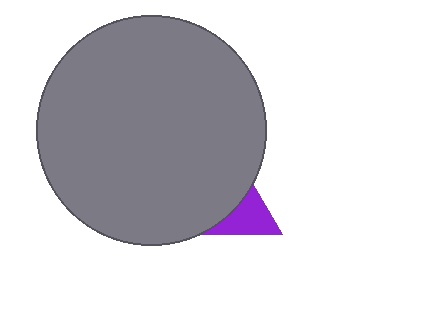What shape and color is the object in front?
The object in front is a gray circle.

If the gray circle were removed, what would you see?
You would see the complete purple triangle.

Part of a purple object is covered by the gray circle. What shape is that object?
It is a triangle.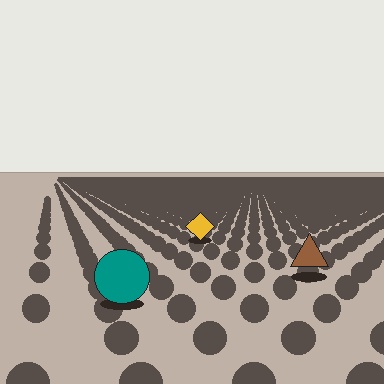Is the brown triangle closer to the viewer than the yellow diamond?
Yes. The brown triangle is closer — you can tell from the texture gradient: the ground texture is coarser near it.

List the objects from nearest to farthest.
From nearest to farthest: the teal circle, the brown triangle, the yellow diamond.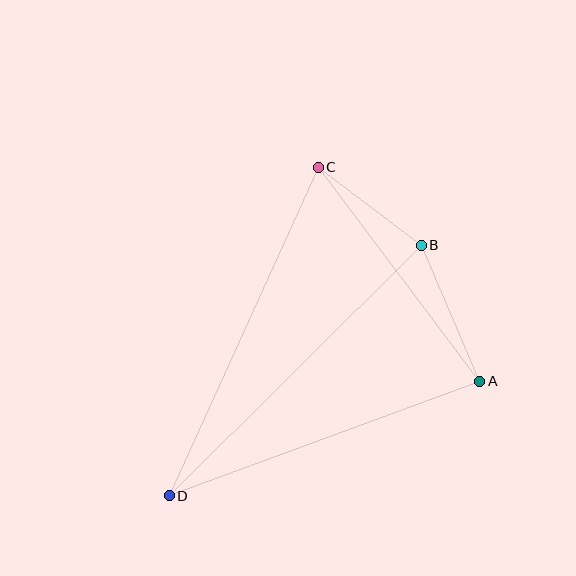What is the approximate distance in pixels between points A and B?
The distance between A and B is approximately 147 pixels.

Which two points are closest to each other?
Points B and C are closest to each other.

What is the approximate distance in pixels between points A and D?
The distance between A and D is approximately 331 pixels.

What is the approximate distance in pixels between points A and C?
The distance between A and C is approximately 268 pixels.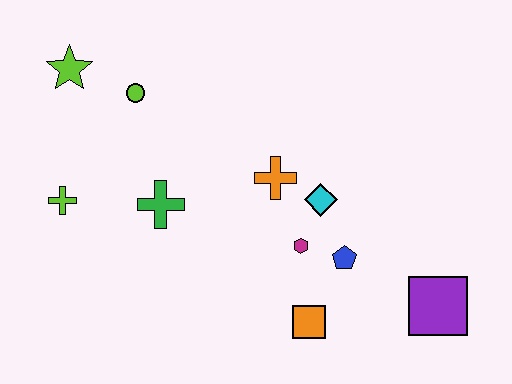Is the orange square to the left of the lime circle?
No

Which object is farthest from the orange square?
The lime star is farthest from the orange square.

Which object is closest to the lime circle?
The lime star is closest to the lime circle.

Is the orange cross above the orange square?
Yes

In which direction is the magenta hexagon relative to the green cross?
The magenta hexagon is to the right of the green cross.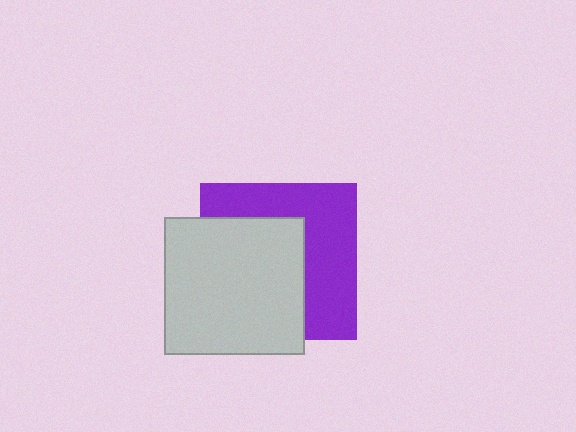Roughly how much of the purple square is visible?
About half of it is visible (roughly 48%).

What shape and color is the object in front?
The object in front is a light gray rectangle.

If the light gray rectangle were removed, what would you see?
You would see the complete purple square.